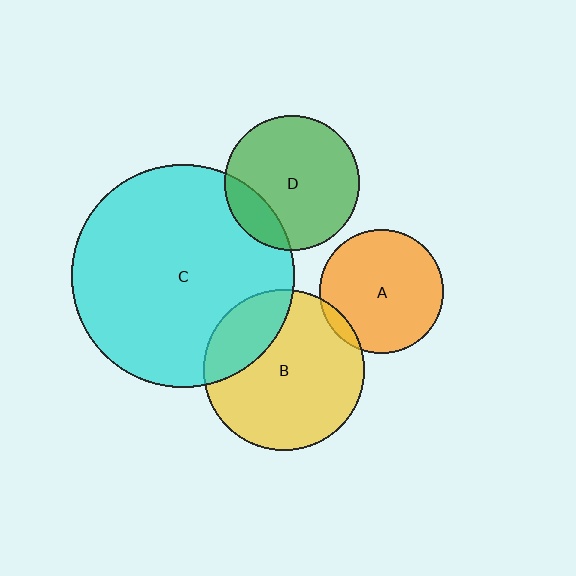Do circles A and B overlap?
Yes.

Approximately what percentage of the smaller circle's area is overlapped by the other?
Approximately 5%.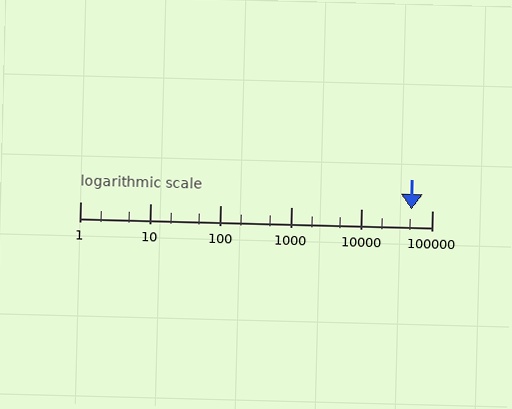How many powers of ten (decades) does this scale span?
The scale spans 5 decades, from 1 to 100000.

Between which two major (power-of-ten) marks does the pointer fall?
The pointer is between 10000 and 100000.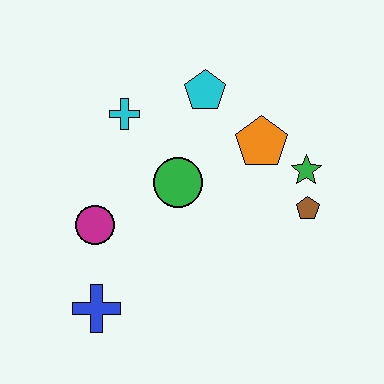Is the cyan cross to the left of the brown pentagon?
Yes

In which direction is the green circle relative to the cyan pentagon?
The green circle is below the cyan pentagon.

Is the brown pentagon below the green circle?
Yes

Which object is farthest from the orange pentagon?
The blue cross is farthest from the orange pentagon.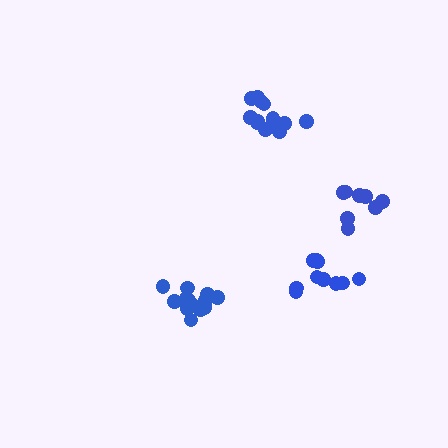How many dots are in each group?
Group 1: 13 dots, Group 2: 14 dots, Group 3: 10 dots, Group 4: 8 dots (45 total).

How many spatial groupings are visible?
There are 4 spatial groupings.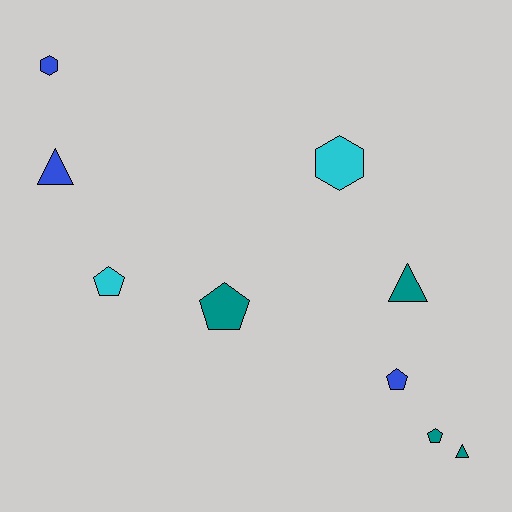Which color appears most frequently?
Teal, with 4 objects.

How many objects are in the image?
There are 9 objects.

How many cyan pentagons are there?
There is 1 cyan pentagon.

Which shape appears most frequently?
Pentagon, with 4 objects.